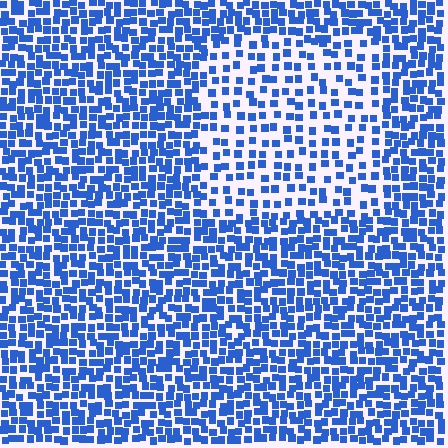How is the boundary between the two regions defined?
The boundary is defined by a change in element density (approximately 2.0x ratio). All elements are the same color, size, and shape.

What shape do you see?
I see a rectangle.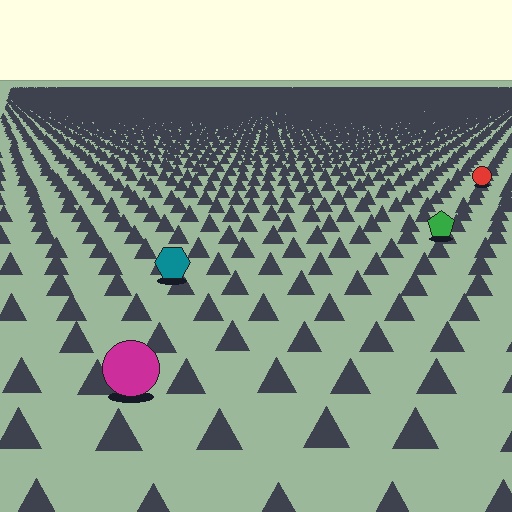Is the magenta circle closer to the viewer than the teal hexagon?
Yes. The magenta circle is closer — you can tell from the texture gradient: the ground texture is coarser near it.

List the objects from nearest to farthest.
From nearest to farthest: the magenta circle, the teal hexagon, the green pentagon, the red circle.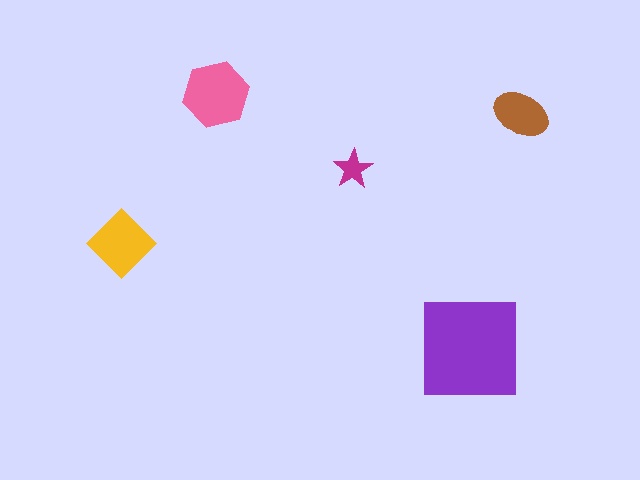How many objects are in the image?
There are 5 objects in the image.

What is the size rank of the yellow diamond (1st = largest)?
3rd.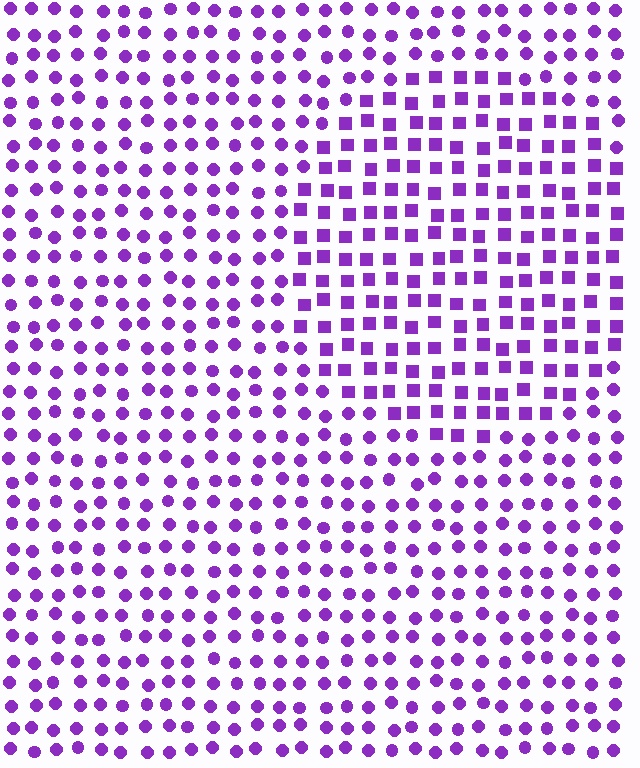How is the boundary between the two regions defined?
The boundary is defined by a change in element shape: squares inside vs. circles outside. All elements share the same color and spacing.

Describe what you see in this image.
The image is filled with small purple elements arranged in a uniform grid. A circle-shaped region contains squares, while the surrounding area contains circles. The boundary is defined purely by the change in element shape.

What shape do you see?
I see a circle.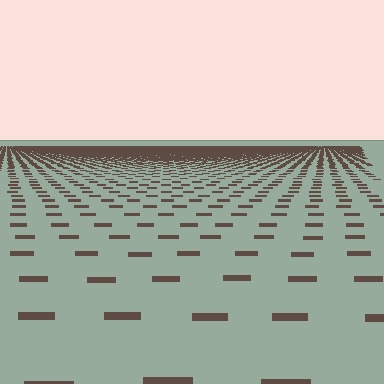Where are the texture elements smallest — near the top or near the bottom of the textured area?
Near the top.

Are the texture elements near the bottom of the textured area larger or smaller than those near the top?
Larger. Near the bottom, elements are closer to the viewer and appear at a bigger on-screen size.